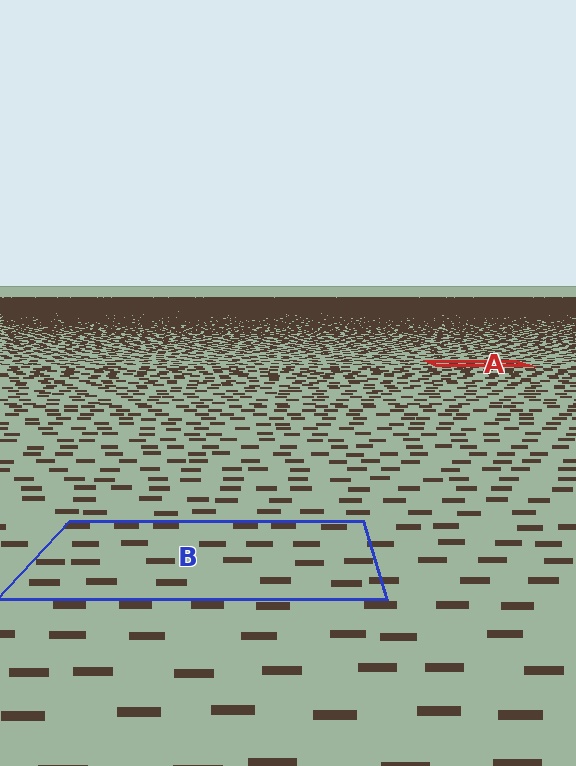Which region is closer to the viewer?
Region B is closer. The texture elements there are larger and more spread out.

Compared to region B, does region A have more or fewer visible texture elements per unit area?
Region A has more texture elements per unit area — they are packed more densely because it is farther away.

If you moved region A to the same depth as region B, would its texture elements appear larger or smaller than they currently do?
They would appear larger. At a closer depth, the same texture elements are projected at a bigger on-screen size.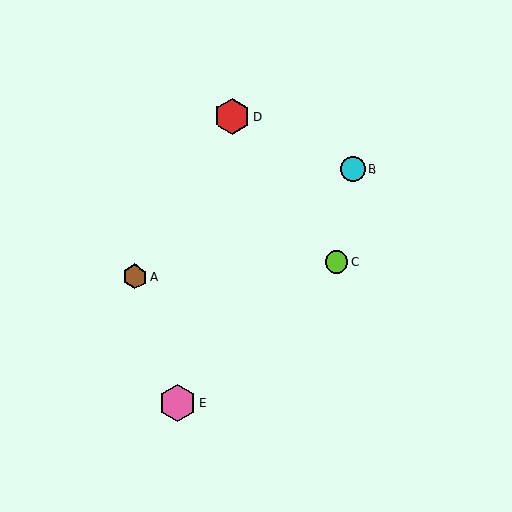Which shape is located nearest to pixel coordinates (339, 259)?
The lime circle (labeled C) at (336, 262) is nearest to that location.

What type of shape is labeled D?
Shape D is a red hexagon.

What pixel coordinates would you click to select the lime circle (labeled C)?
Click at (336, 262) to select the lime circle C.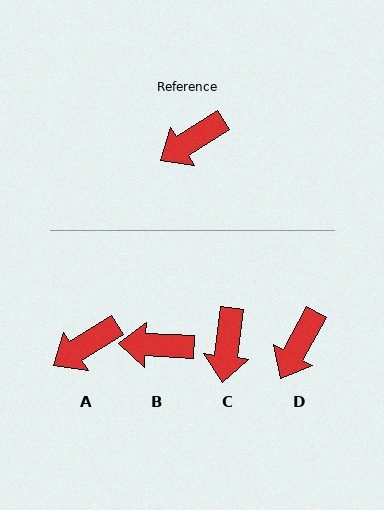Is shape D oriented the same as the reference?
No, it is off by about 29 degrees.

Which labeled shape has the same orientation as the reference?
A.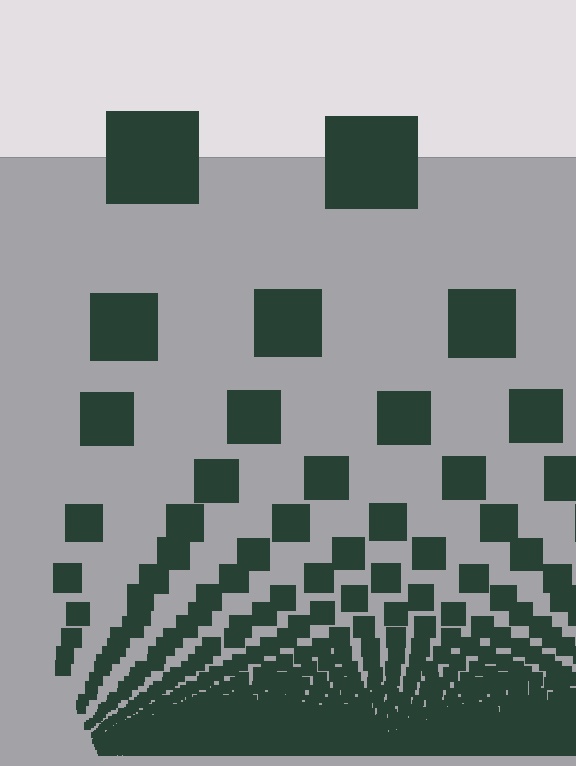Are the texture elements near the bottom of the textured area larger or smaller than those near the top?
Smaller. The gradient is inverted — elements near the bottom are smaller and denser.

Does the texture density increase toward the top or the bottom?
Density increases toward the bottom.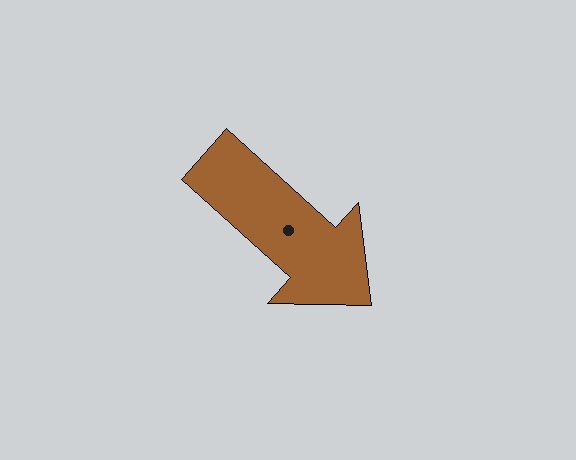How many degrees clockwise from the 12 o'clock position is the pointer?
Approximately 132 degrees.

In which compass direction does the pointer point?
Southeast.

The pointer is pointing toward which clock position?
Roughly 4 o'clock.